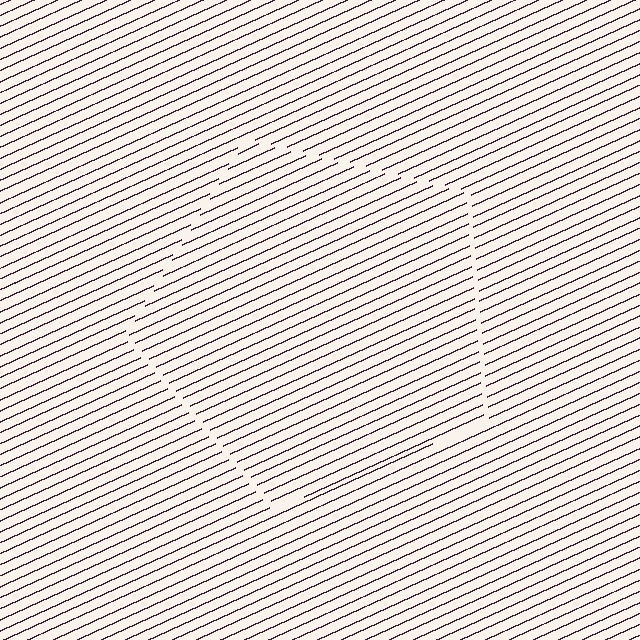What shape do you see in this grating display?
An illusory pentagon. The interior of the shape contains the same grating, shifted by half a period — the contour is defined by the phase discontinuity where line-ends from the inner and outer gratings abut.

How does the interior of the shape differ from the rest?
The interior of the shape contains the same grating, shifted by half a period — the contour is defined by the phase discontinuity where line-ends from the inner and outer gratings abut.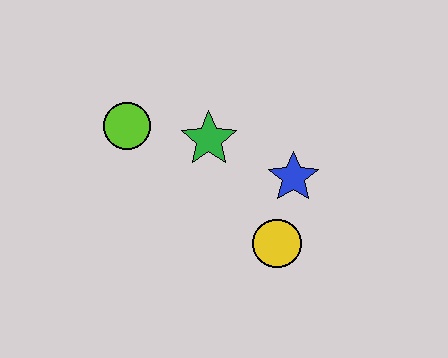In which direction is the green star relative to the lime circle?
The green star is to the right of the lime circle.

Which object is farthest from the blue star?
The lime circle is farthest from the blue star.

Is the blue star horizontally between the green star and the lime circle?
No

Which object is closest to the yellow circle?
The blue star is closest to the yellow circle.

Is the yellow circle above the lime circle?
No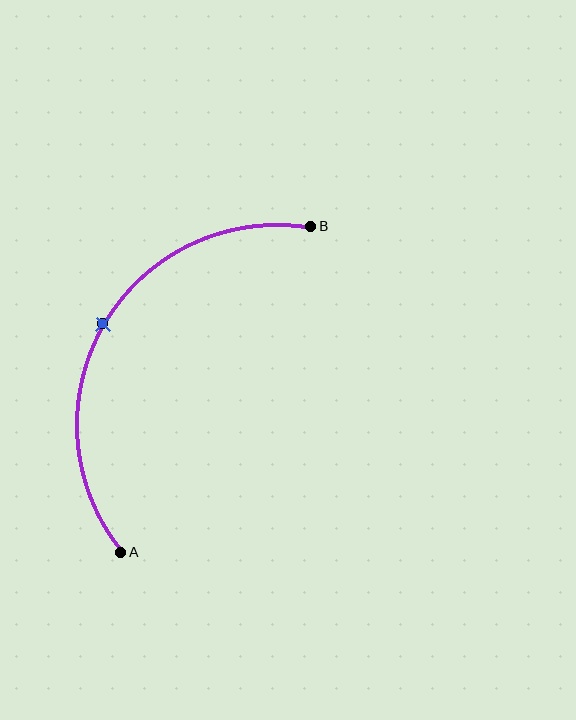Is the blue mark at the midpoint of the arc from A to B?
Yes. The blue mark lies on the arc at equal arc-length from both A and B — it is the arc midpoint.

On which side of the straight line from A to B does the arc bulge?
The arc bulges to the left of the straight line connecting A and B.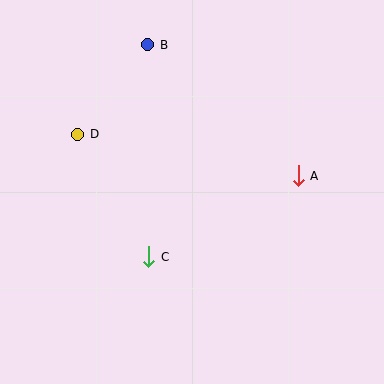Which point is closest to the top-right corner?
Point A is closest to the top-right corner.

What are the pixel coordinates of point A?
Point A is at (298, 176).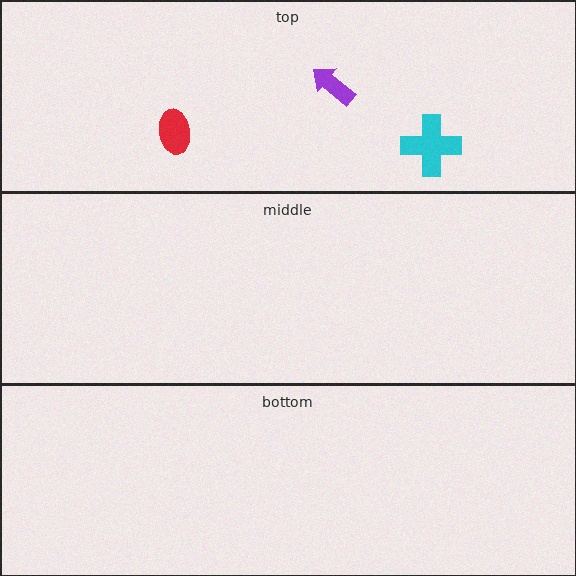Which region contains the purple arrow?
The top region.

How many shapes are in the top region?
3.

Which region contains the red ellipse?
The top region.